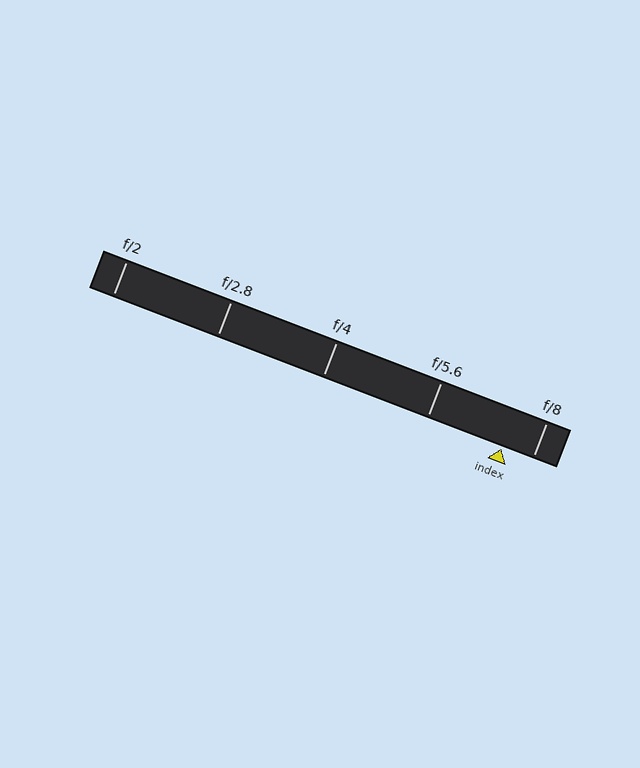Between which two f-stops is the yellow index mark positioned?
The index mark is between f/5.6 and f/8.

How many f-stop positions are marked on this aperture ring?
There are 5 f-stop positions marked.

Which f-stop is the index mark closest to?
The index mark is closest to f/8.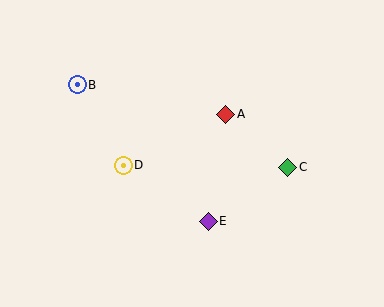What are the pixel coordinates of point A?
Point A is at (226, 114).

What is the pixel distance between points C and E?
The distance between C and E is 96 pixels.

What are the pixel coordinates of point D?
Point D is at (123, 165).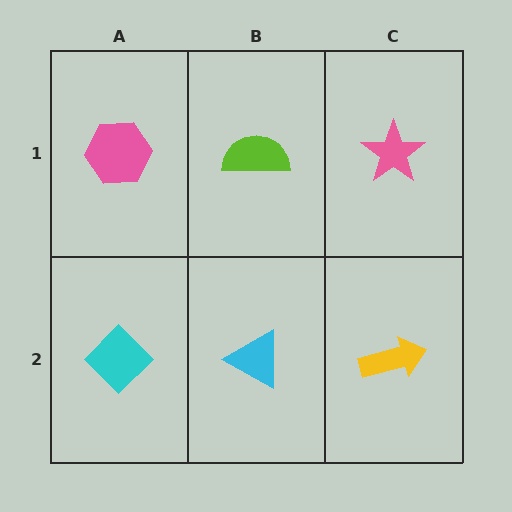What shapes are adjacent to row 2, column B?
A lime semicircle (row 1, column B), a cyan diamond (row 2, column A), a yellow arrow (row 2, column C).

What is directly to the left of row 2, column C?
A cyan triangle.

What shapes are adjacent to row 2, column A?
A pink hexagon (row 1, column A), a cyan triangle (row 2, column B).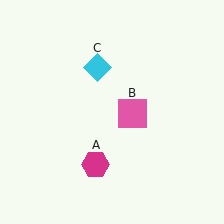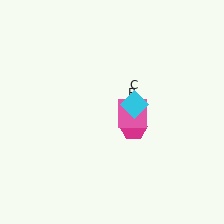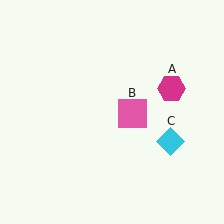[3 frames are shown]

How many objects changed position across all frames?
2 objects changed position: magenta hexagon (object A), cyan diamond (object C).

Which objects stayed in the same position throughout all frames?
Pink square (object B) remained stationary.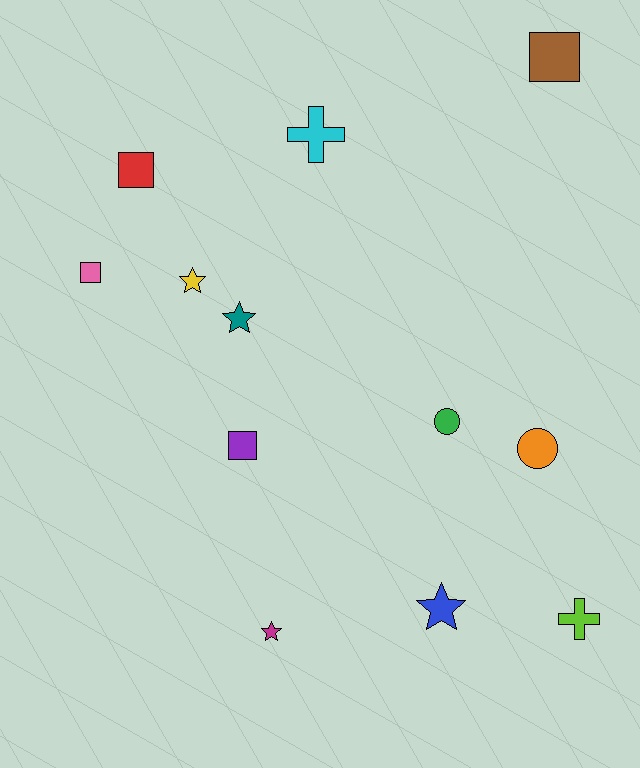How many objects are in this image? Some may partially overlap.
There are 12 objects.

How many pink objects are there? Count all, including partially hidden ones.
There is 1 pink object.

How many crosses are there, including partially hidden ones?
There are 2 crosses.